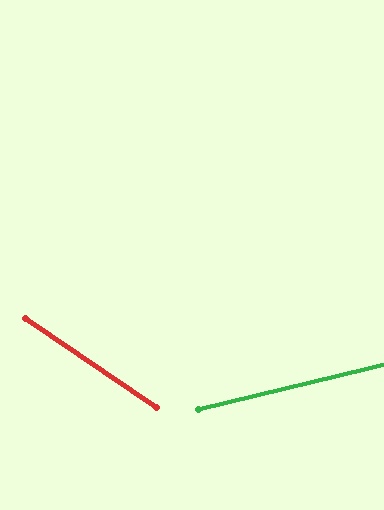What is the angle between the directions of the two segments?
Approximately 48 degrees.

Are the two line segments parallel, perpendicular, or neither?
Neither parallel nor perpendicular — they differ by about 48°.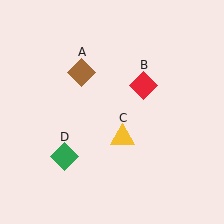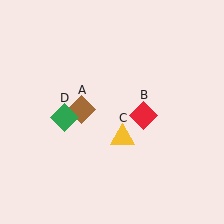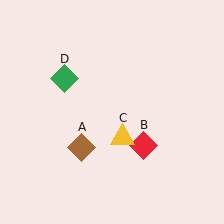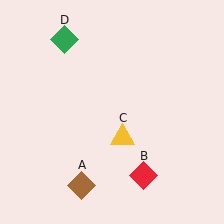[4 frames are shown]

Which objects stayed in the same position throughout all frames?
Yellow triangle (object C) remained stationary.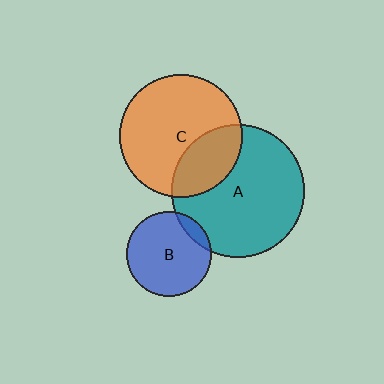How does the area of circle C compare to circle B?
Approximately 2.1 times.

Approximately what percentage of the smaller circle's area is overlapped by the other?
Approximately 30%.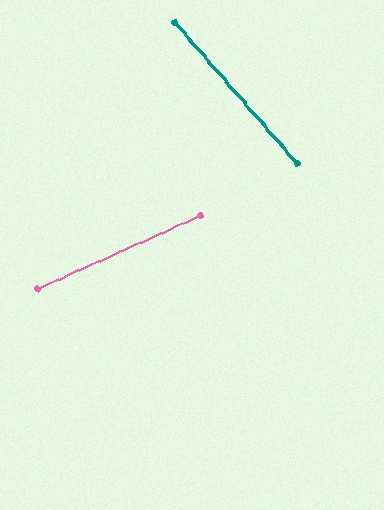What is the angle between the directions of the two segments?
Approximately 73 degrees.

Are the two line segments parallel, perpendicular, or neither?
Neither parallel nor perpendicular — they differ by about 73°.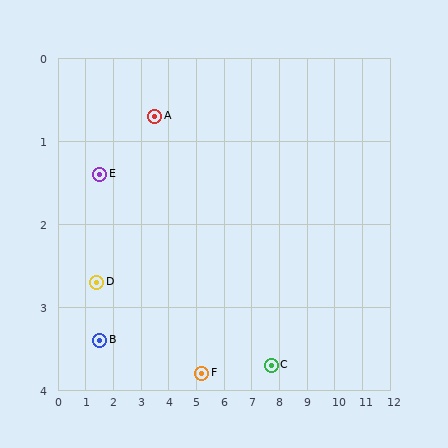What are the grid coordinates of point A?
Point A is at approximately (3.5, 0.7).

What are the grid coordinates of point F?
Point F is at approximately (5.2, 3.8).